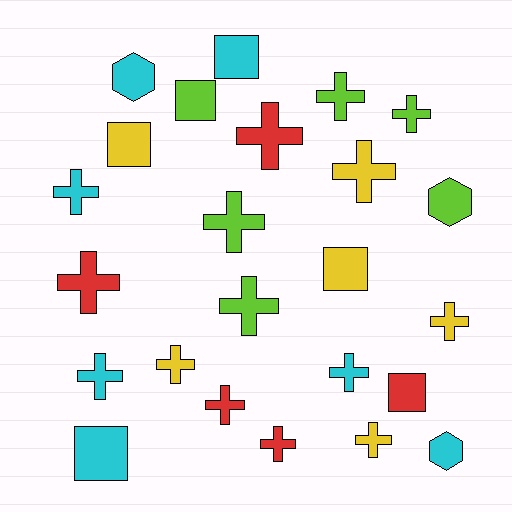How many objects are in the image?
There are 24 objects.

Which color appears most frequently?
Cyan, with 7 objects.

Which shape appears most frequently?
Cross, with 15 objects.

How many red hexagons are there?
There are no red hexagons.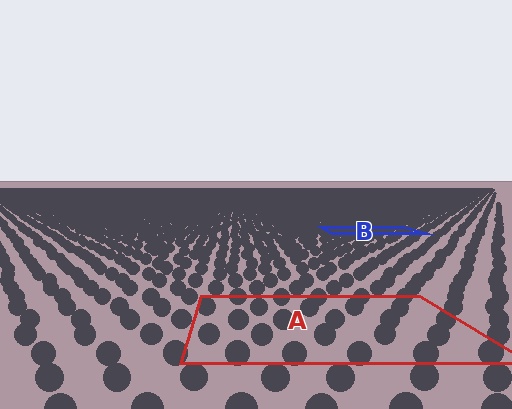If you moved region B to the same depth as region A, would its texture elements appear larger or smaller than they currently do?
They would appear larger. At a closer depth, the same texture elements are projected at a bigger on-screen size.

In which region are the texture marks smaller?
The texture marks are smaller in region B, because it is farther away.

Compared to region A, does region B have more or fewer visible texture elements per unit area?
Region B has more texture elements per unit area — they are packed more densely because it is farther away.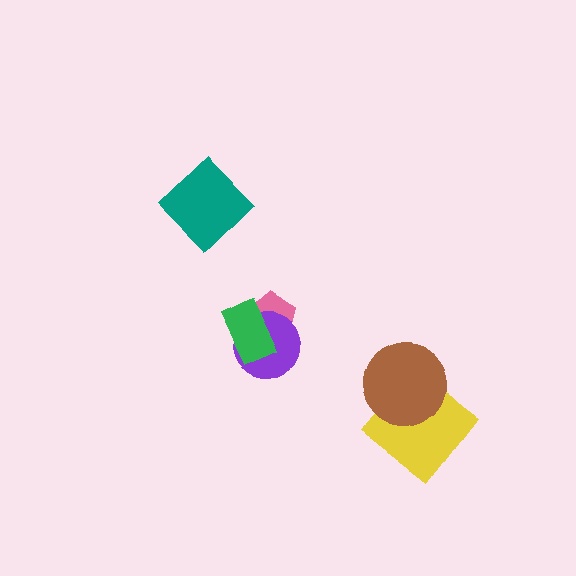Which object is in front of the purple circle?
The green rectangle is in front of the purple circle.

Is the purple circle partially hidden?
Yes, it is partially covered by another shape.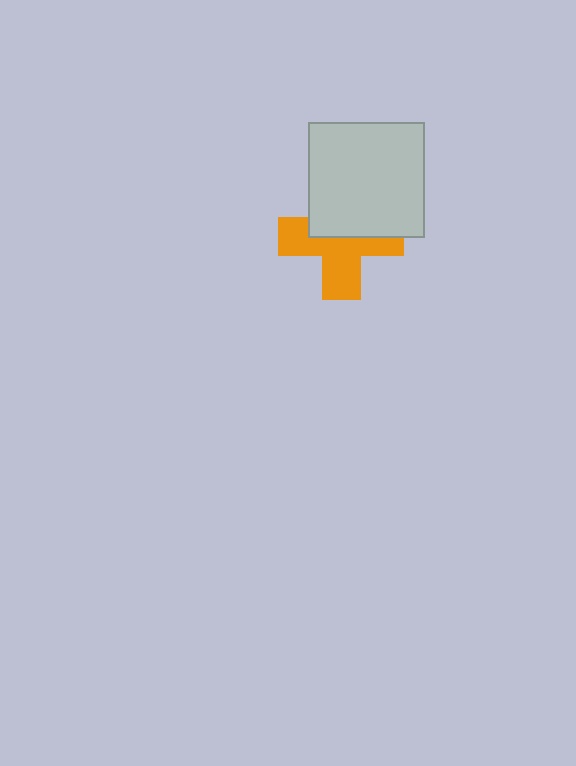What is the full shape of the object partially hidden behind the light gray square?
The partially hidden object is an orange cross.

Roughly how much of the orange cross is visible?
About half of it is visible (roughly 56%).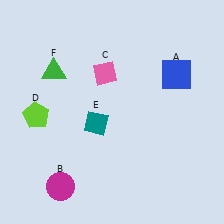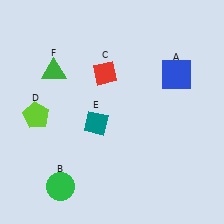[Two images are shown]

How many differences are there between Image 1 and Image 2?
There are 2 differences between the two images.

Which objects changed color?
B changed from magenta to green. C changed from pink to red.